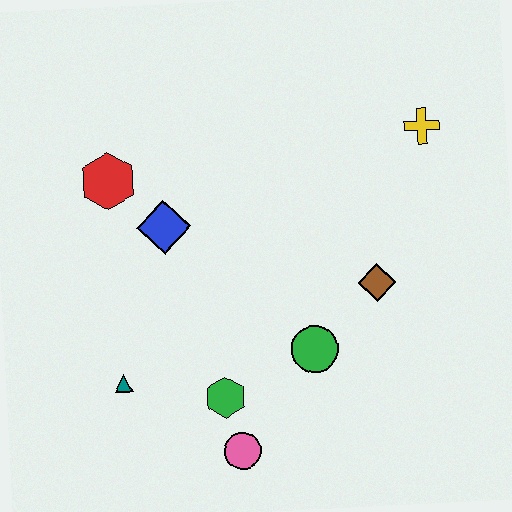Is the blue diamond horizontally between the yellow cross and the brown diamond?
No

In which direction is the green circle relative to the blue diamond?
The green circle is to the right of the blue diamond.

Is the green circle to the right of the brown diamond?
No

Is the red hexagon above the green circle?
Yes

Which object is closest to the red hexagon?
The blue diamond is closest to the red hexagon.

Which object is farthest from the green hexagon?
The yellow cross is farthest from the green hexagon.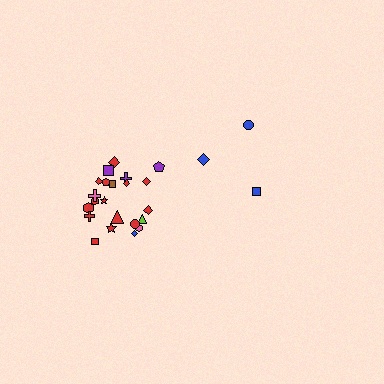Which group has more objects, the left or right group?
The left group.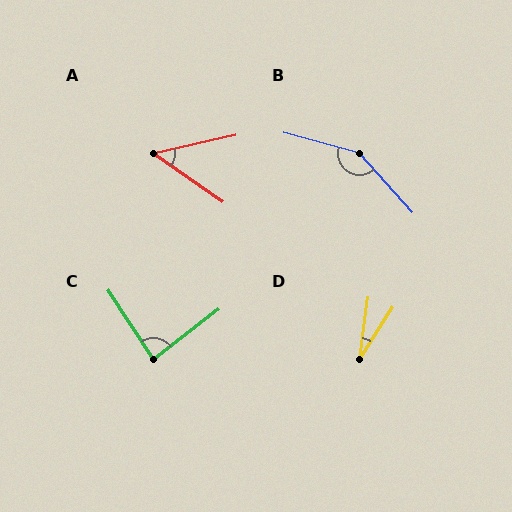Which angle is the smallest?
D, at approximately 25 degrees.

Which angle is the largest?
B, at approximately 147 degrees.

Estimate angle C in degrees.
Approximately 86 degrees.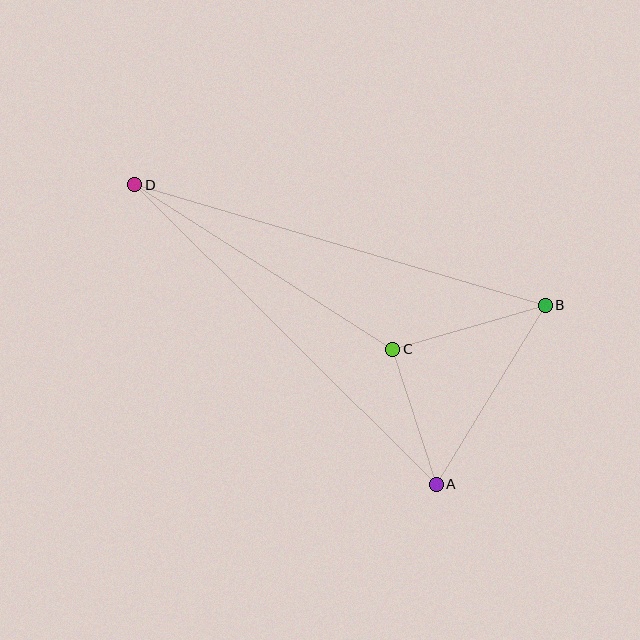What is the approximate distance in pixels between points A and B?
The distance between A and B is approximately 210 pixels.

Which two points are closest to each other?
Points A and C are closest to each other.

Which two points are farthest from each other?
Points B and D are farthest from each other.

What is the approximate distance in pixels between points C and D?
The distance between C and D is approximately 306 pixels.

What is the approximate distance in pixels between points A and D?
The distance between A and D is approximately 425 pixels.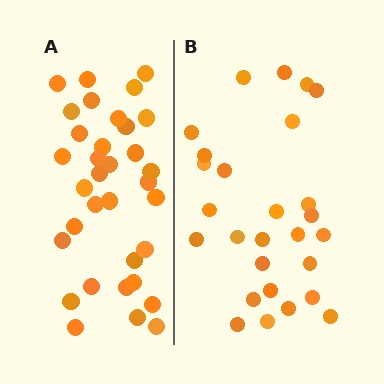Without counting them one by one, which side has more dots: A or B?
Region A (the left region) has more dots.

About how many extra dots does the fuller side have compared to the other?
Region A has roughly 8 or so more dots than region B.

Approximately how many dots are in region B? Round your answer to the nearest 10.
About 30 dots. (The exact count is 27, which rounds to 30.)